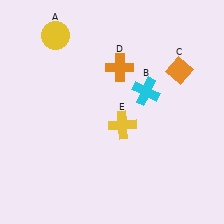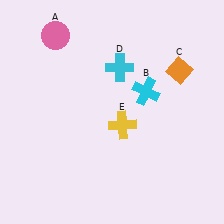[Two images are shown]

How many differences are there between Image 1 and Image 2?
There are 2 differences between the two images.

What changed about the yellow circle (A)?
In Image 1, A is yellow. In Image 2, it changed to pink.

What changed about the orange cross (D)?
In Image 1, D is orange. In Image 2, it changed to cyan.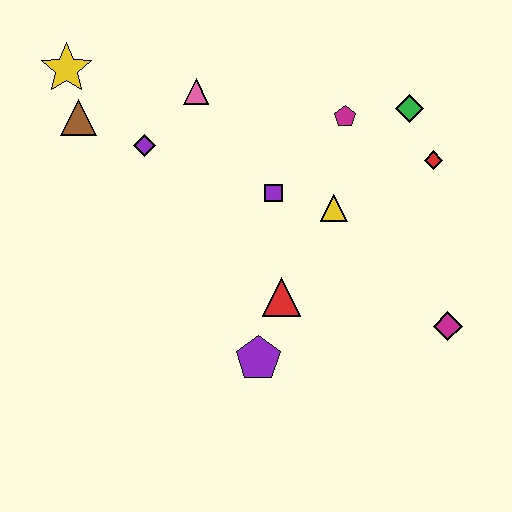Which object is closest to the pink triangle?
The purple diamond is closest to the pink triangle.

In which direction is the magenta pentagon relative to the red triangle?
The magenta pentagon is above the red triangle.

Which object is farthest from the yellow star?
The magenta diamond is farthest from the yellow star.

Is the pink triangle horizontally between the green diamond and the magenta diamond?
No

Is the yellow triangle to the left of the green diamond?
Yes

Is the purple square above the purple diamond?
No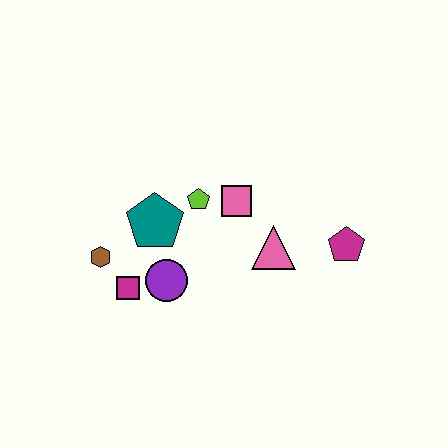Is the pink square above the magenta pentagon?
Yes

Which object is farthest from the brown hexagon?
The magenta pentagon is farthest from the brown hexagon.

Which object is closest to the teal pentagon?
The lime pentagon is closest to the teal pentagon.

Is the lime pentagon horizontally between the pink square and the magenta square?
Yes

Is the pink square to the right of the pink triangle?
No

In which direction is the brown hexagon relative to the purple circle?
The brown hexagon is to the left of the purple circle.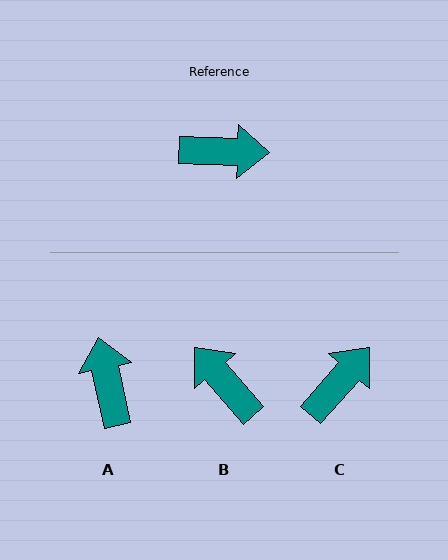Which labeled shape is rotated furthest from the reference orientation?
B, about 133 degrees away.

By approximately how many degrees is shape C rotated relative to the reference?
Approximately 50 degrees counter-clockwise.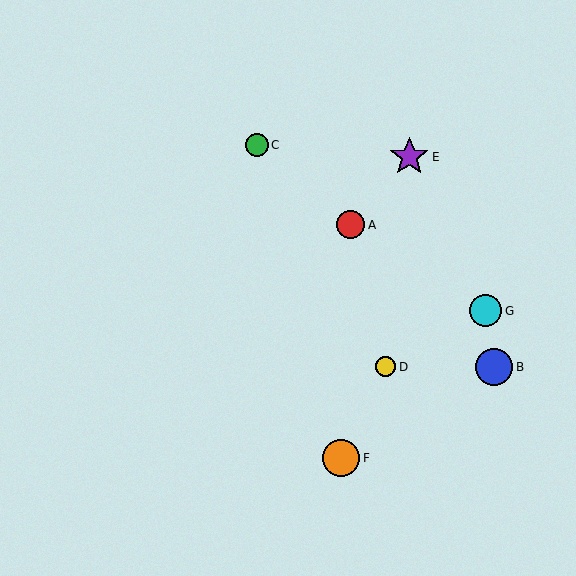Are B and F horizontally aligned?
No, B is at y≈367 and F is at y≈458.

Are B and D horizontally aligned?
Yes, both are at y≈367.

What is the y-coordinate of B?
Object B is at y≈367.